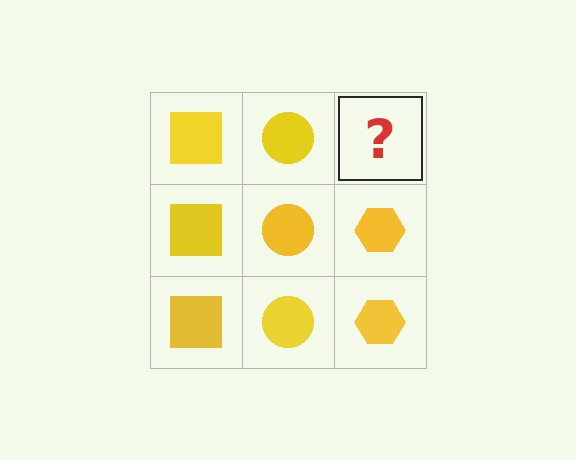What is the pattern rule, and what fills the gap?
The rule is that each column has a consistent shape. The gap should be filled with a yellow hexagon.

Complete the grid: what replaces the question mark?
The question mark should be replaced with a yellow hexagon.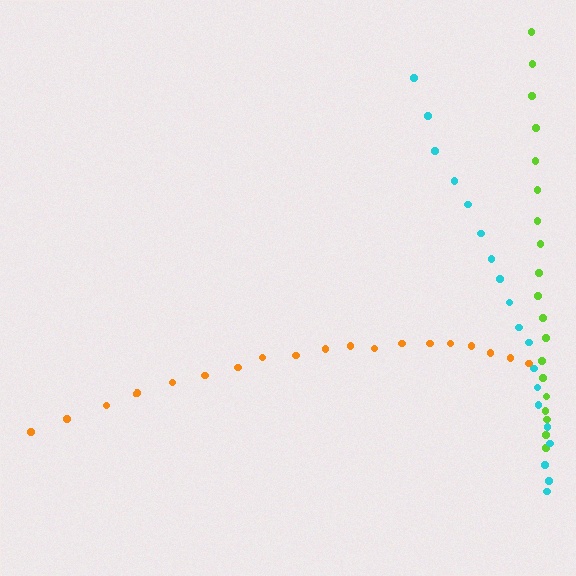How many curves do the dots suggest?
There are 3 distinct paths.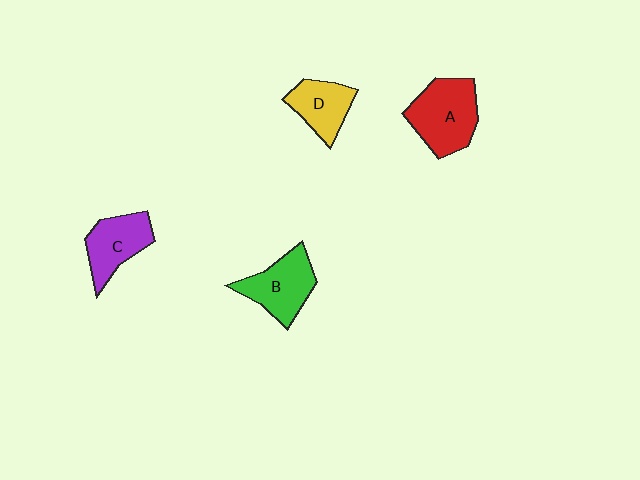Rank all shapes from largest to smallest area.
From largest to smallest: A (red), B (green), C (purple), D (yellow).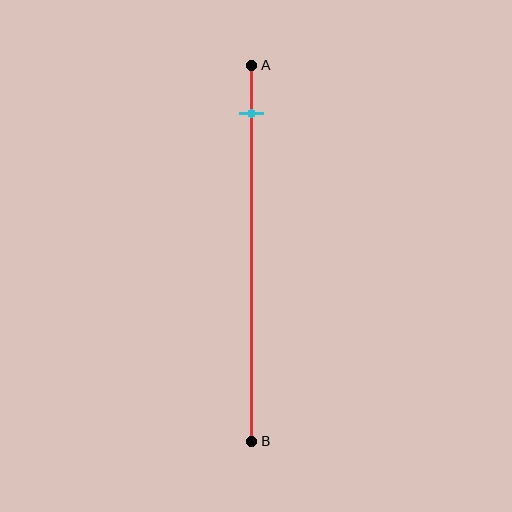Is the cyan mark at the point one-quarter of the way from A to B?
No, the mark is at about 15% from A, not at the 25% one-quarter point.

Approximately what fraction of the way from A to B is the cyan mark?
The cyan mark is approximately 15% of the way from A to B.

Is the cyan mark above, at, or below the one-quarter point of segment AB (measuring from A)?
The cyan mark is above the one-quarter point of segment AB.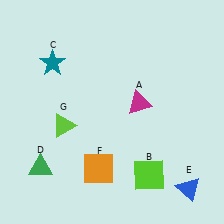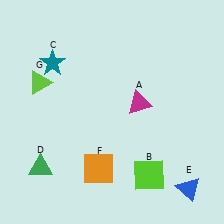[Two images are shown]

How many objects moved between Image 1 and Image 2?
1 object moved between the two images.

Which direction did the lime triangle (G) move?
The lime triangle (G) moved up.